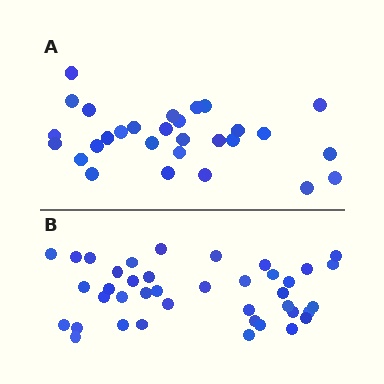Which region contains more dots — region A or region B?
Region B (the bottom region) has more dots.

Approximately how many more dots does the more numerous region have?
Region B has roughly 12 or so more dots than region A.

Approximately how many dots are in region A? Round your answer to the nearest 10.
About 30 dots. (The exact count is 29, which rounds to 30.)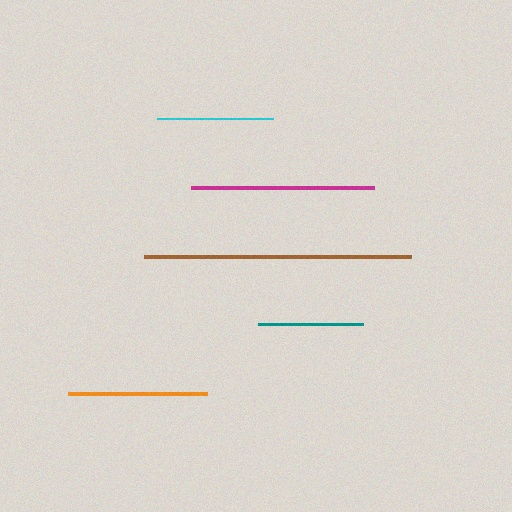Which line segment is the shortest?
The teal line is the shortest at approximately 106 pixels.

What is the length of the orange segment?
The orange segment is approximately 139 pixels long.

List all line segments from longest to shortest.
From longest to shortest: brown, magenta, orange, cyan, teal.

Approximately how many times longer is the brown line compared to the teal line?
The brown line is approximately 2.5 times the length of the teal line.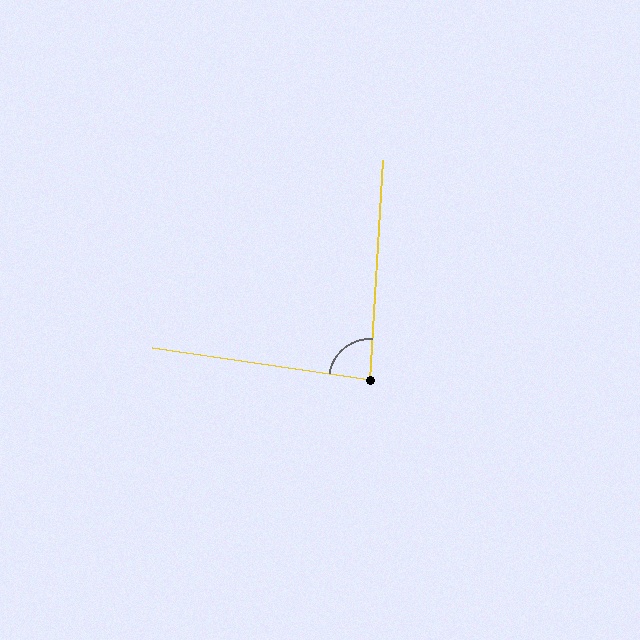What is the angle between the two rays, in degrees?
Approximately 85 degrees.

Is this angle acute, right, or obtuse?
It is approximately a right angle.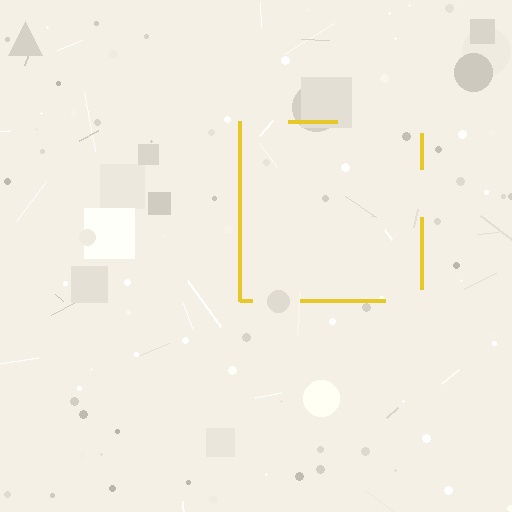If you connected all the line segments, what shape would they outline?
They would outline a square.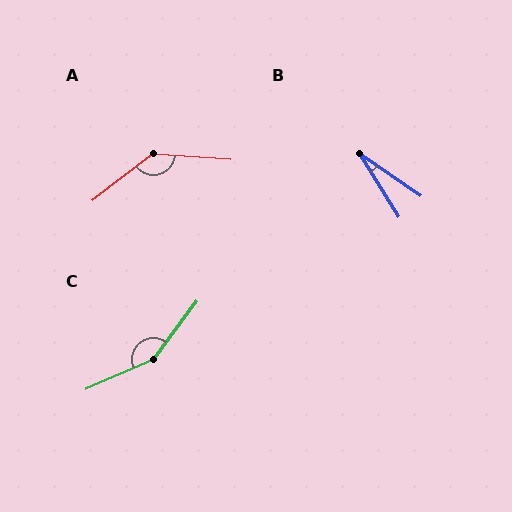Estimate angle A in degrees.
Approximately 138 degrees.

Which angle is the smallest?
B, at approximately 24 degrees.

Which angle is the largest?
C, at approximately 150 degrees.